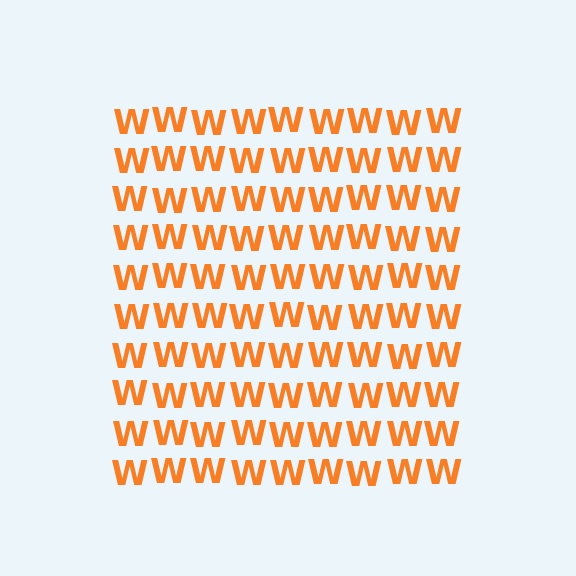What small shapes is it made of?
It is made of small letter W's.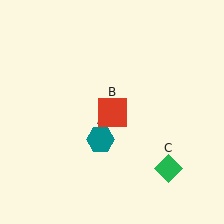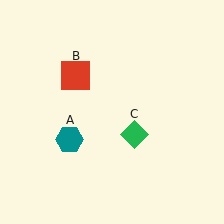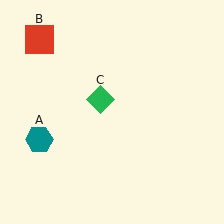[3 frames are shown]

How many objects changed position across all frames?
3 objects changed position: teal hexagon (object A), red square (object B), green diamond (object C).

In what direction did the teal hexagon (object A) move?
The teal hexagon (object A) moved left.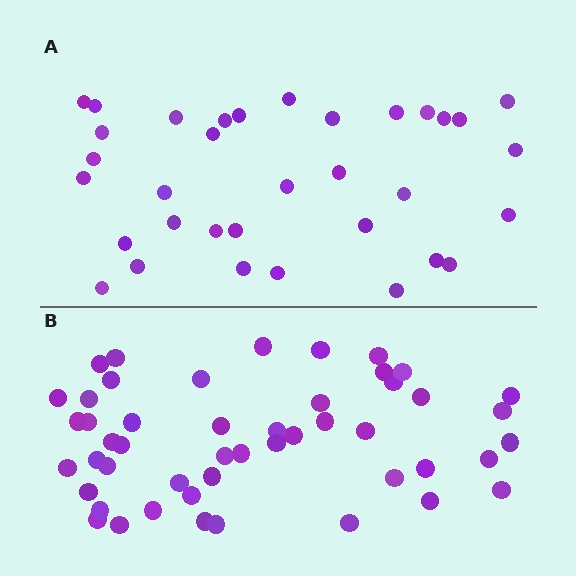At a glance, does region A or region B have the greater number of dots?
Region B (the bottom region) has more dots.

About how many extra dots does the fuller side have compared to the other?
Region B has approximately 15 more dots than region A.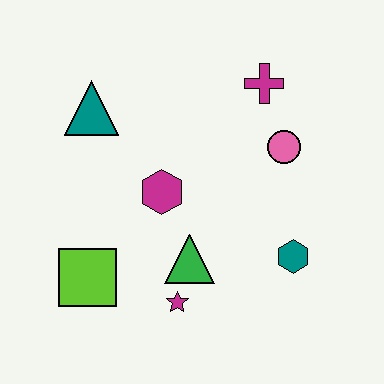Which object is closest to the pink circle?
The magenta cross is closest to the pink circle.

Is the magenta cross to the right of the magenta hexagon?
Yes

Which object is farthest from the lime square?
The magenta cross is farthest from the lime square.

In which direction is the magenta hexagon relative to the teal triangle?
The magenta hexagon is below the teal triangle.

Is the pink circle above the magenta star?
Yes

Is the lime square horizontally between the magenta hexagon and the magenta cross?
No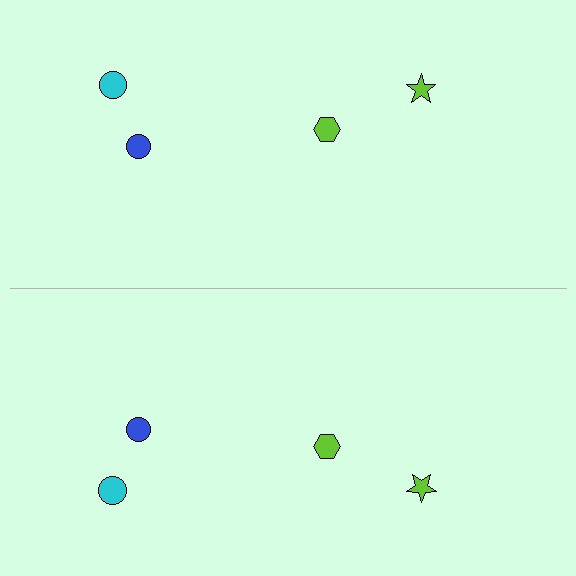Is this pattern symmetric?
Yes, this pattern has bilateral (reflection) symmetry.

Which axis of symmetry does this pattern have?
The pattern has a horizontal axis of symmetry running through the center of the image.